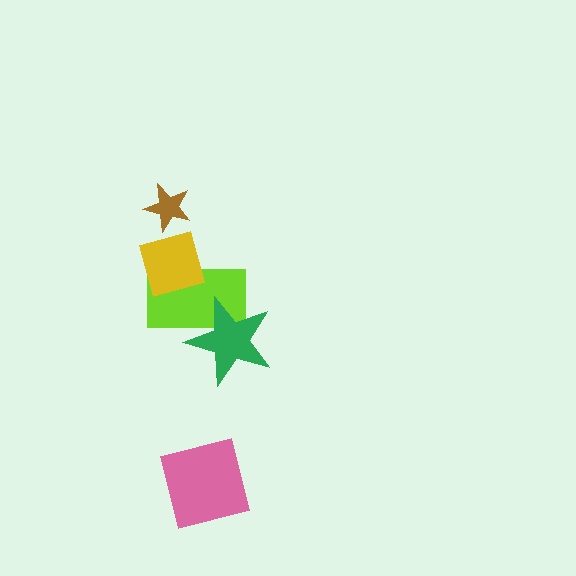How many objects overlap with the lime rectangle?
2 objects overlap with the lime rectangle.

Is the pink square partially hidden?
No, no other shape covers it.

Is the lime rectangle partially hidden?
Yes, it is partially covered by another shape.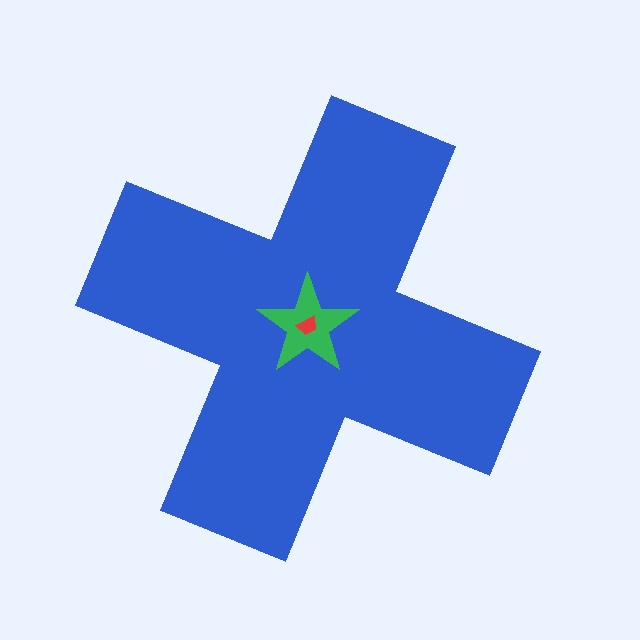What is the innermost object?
The red trapezoid.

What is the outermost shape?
The blue cross.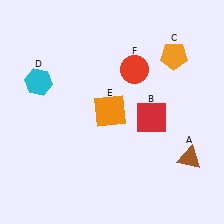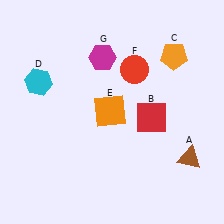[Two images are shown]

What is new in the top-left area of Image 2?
A magenta hexagon (G) was added in the top-left area of Image 2.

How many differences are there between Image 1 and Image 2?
There is 1 difference between the two images.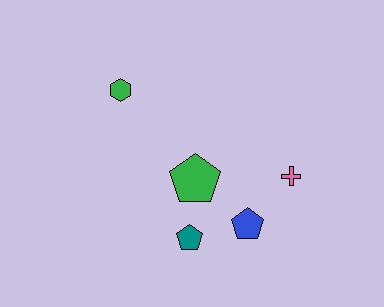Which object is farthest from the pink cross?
The green hexagon is farthest from the pink cross.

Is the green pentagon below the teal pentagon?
No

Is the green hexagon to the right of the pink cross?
No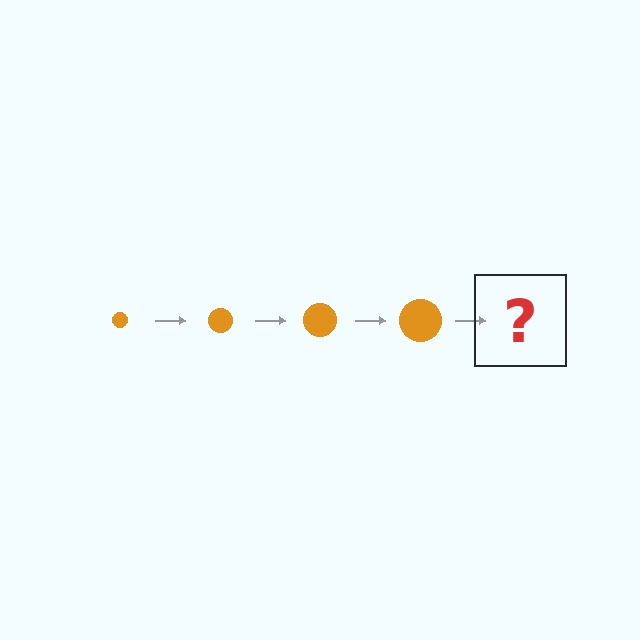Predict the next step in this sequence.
The next step is an orange circle, larger than the previous one.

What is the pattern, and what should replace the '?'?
The pattern is that the circle gets progressively larger each step. The '?' should be an orange circle, larger than the previous one.